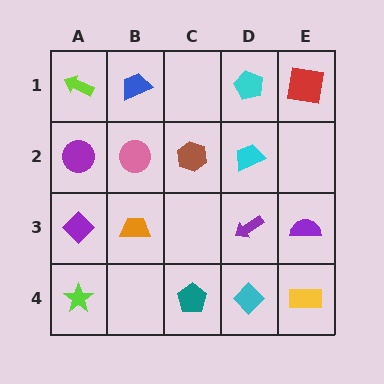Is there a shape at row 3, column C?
No, that cell is empty.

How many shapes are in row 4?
4 shapes.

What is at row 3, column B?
An orange trapezoid.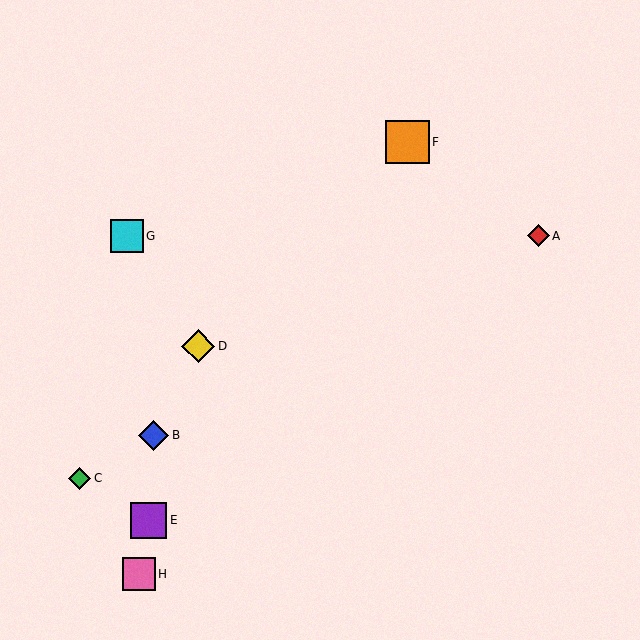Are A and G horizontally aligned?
Yes, both are at y≈236.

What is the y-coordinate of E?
Object E is at y≈520.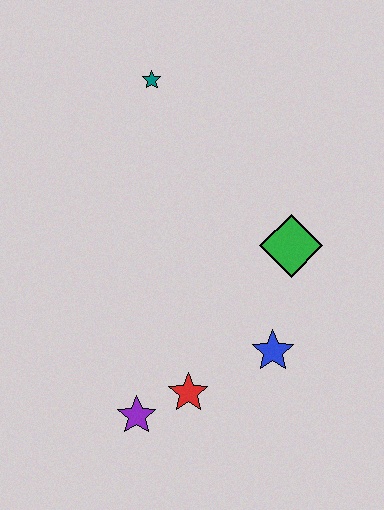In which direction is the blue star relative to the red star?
The blue star is to the right of the red star.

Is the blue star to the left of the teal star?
No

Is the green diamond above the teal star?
No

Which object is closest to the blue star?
The red star is closest to the blue star.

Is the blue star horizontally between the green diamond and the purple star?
Yes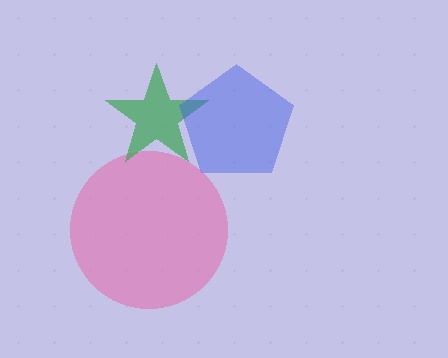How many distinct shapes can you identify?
There are 3 distinct shapes: a pink circle, a green star, a blue pentagon.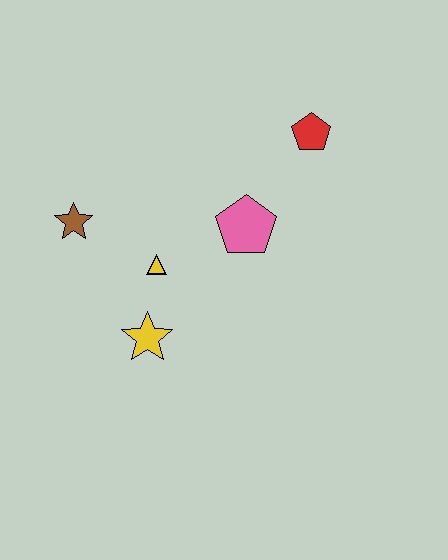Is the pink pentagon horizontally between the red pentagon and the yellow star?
Yes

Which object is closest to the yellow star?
The yellow triangle is closest to the yellow star.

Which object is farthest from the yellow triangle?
The red pentagon is farthest from the yellow triangle.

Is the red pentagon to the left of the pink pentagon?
No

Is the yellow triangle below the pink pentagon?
Yes